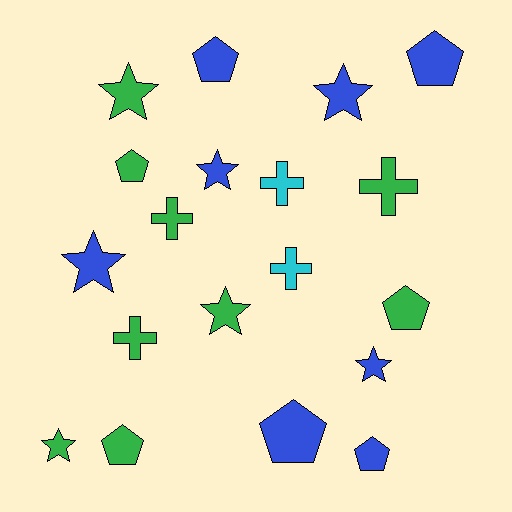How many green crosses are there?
There are 3 green crosses.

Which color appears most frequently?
Green, with 9 objects.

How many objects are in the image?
There are 19 objects.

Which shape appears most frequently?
Star, with 7 objects.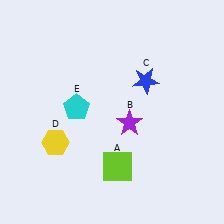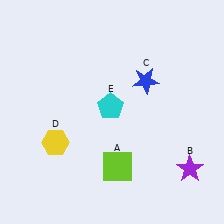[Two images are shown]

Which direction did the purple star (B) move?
The purple star (B) moved right.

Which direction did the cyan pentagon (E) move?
The cyan pentagon (E) moved right.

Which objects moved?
The objects that moved are: the purple star (B), the cyan pentagon (E).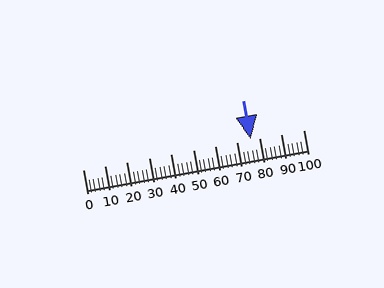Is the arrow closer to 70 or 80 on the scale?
The arrow is closer to 80.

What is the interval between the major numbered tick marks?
The major tick marks are spaced 10 units apart.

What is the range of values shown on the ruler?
The ruler shows values from 0 to 100.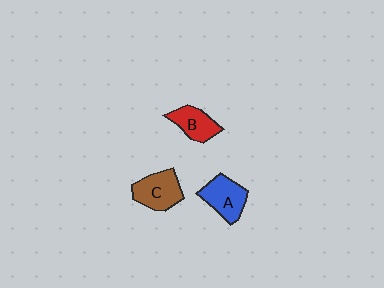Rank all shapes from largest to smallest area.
From largest to smallest: C (brown), A (blue), B (red).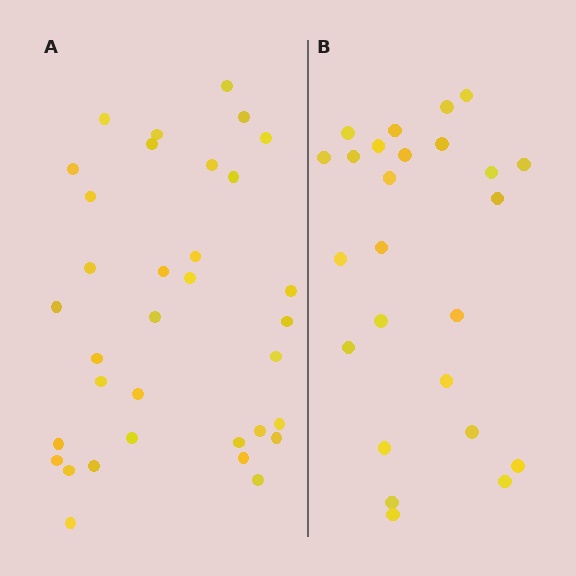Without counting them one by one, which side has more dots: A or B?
Region A (the left region) has more dots.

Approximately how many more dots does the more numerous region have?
Region A has roughly 8 or so more dots than region B.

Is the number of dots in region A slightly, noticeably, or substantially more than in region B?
Region A has noticeably more, but not dramatically so. The ratio is roughly 1.4 to 1.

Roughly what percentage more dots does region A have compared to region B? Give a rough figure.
About 35% more.